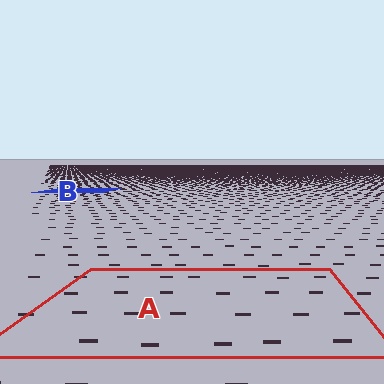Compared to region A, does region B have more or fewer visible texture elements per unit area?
Region B has more texture elements per unit area — they are packed more densely because it is farther away.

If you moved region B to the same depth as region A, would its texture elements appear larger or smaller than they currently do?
They would appear larger. At a closer depth, the same texture elements are projected at a bigger on-screen size.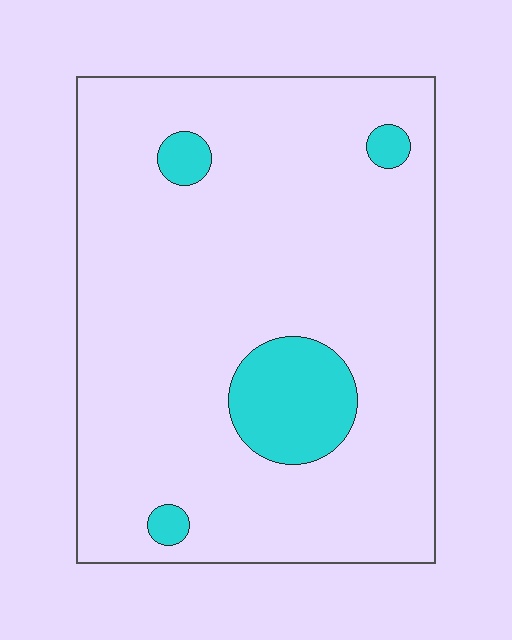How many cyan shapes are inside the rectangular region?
4.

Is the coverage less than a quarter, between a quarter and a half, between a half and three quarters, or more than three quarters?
Less than a quarter.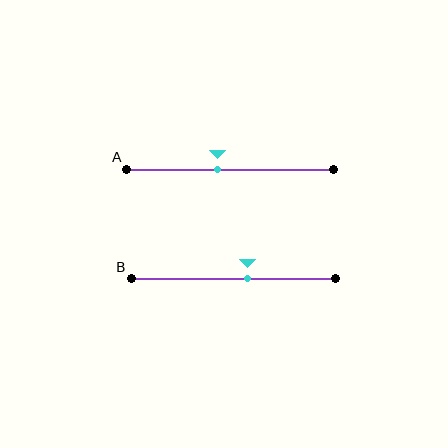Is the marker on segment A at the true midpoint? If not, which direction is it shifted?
No, the marker on segment A is shifted to the left by about 6% of the segment length.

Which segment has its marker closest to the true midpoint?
Segment A has its marker closest to the true midpoint.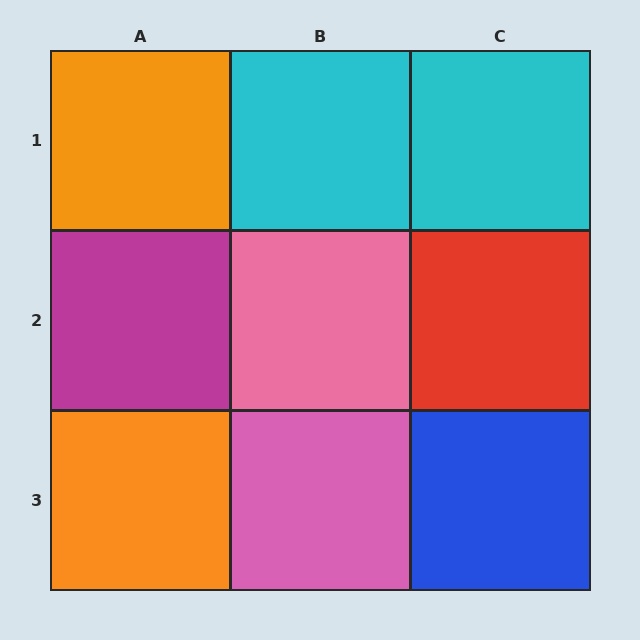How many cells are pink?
2 cells are pink.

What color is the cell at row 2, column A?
Magenta.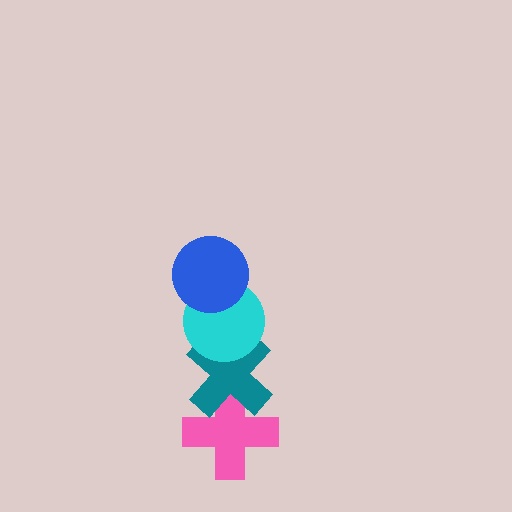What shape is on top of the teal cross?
The cyan circle is on top of the teal cross.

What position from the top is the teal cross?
The teal cross is 3rd from the top.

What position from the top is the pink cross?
The pink cross is 4th from the top.